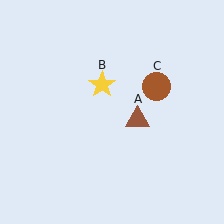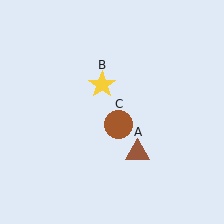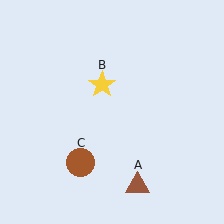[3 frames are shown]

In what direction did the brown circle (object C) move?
The brown circle (object C) moved down and to the left.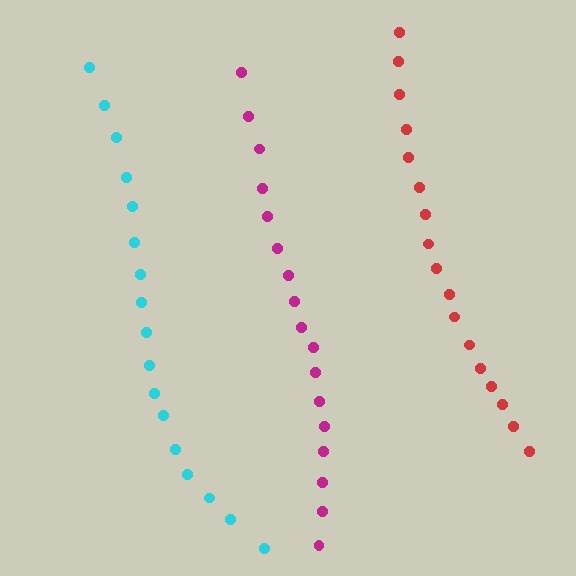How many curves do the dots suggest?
There are 3 distinct paths.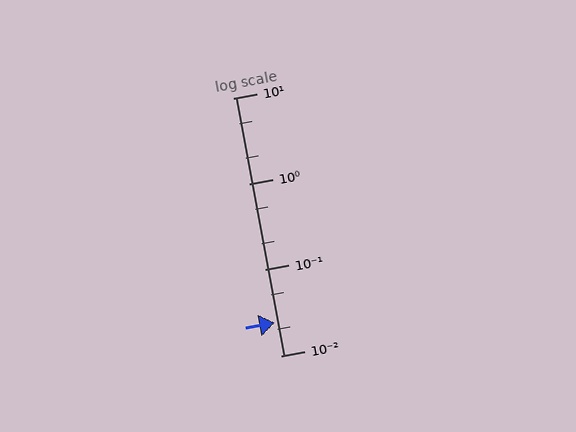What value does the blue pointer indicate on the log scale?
The pointer indicates approximately 0.024.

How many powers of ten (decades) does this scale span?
The scale spans 3 decades, from 0.01 to 10.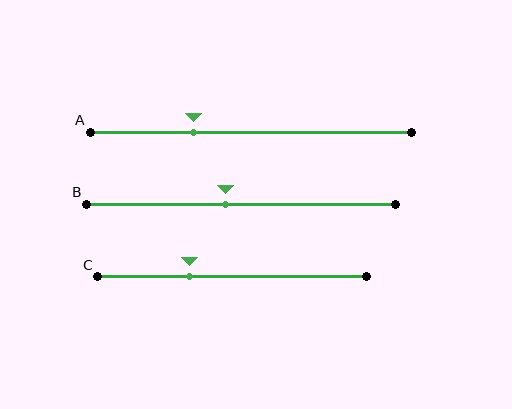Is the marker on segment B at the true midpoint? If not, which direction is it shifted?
No, the marker on segment B is shifted to the left by about 5% of the segment length.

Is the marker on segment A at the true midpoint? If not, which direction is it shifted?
No, the marker on segment A is shifted to the left by about 18% of the segment length.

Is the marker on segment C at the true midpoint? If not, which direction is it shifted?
No, the marker on segment C is shifted to the left by about 16% of the segment length.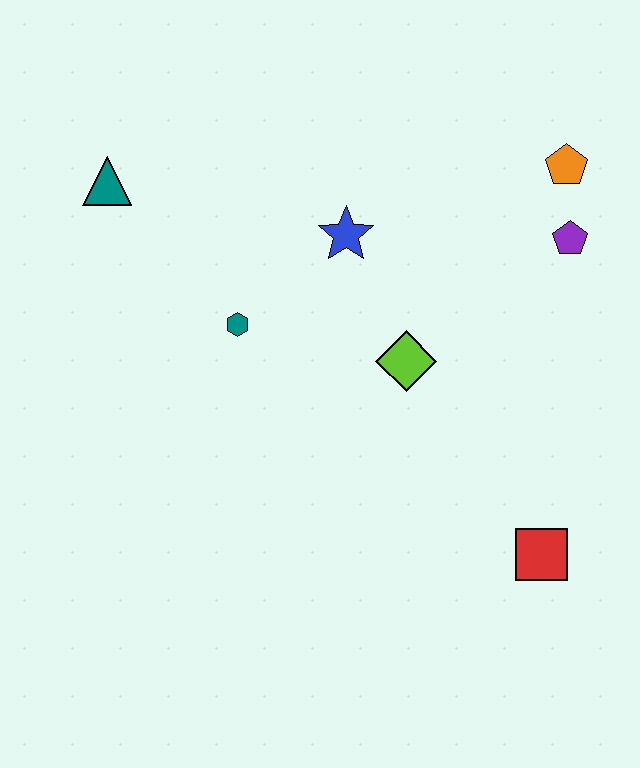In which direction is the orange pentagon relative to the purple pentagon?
The orange pentagon is above the purple pentagon.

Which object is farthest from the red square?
The teal triangle is farthest from the red square.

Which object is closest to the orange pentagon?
The purple pentagon is closest to the orange pentagon.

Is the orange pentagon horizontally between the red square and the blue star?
No